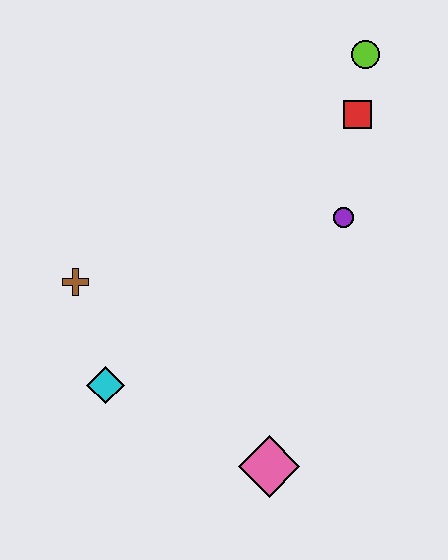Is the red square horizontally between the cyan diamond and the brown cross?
No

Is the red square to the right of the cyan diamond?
Yes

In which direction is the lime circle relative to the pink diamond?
The lime circle is above the pink diamond.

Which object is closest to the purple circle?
The red square is closest to the purple circle.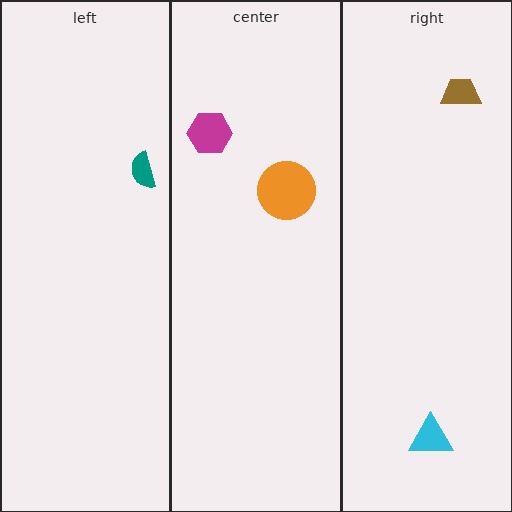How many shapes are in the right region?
2.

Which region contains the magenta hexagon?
The center region.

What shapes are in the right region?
The brown trapezoid, the cyan triangle.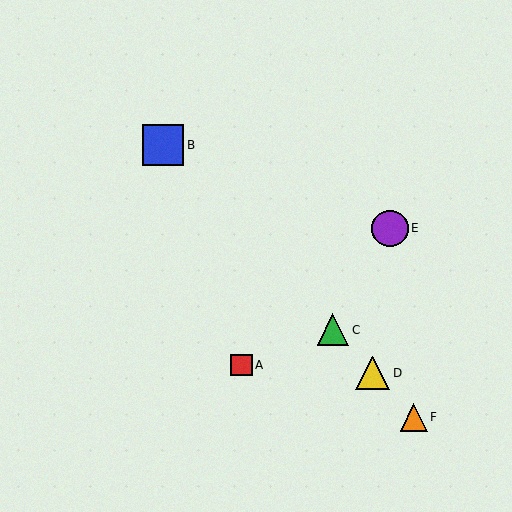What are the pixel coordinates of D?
Object D is at (373, 373).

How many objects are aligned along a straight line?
4 objects (B, C, D, F) are aligned along a straight line.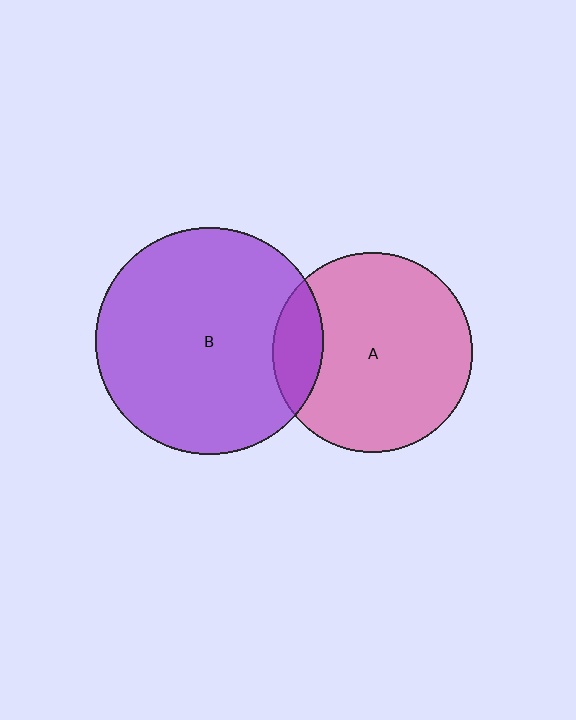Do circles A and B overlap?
Yes.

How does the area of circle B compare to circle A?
Approximately 1.3 times.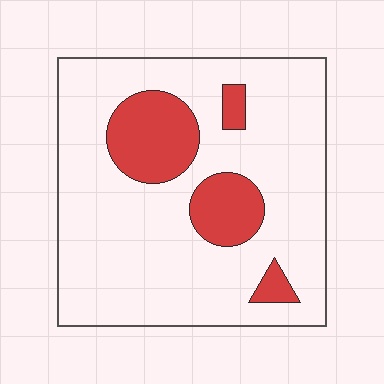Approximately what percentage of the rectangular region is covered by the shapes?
Approximately 20%.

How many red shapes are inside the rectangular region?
4.